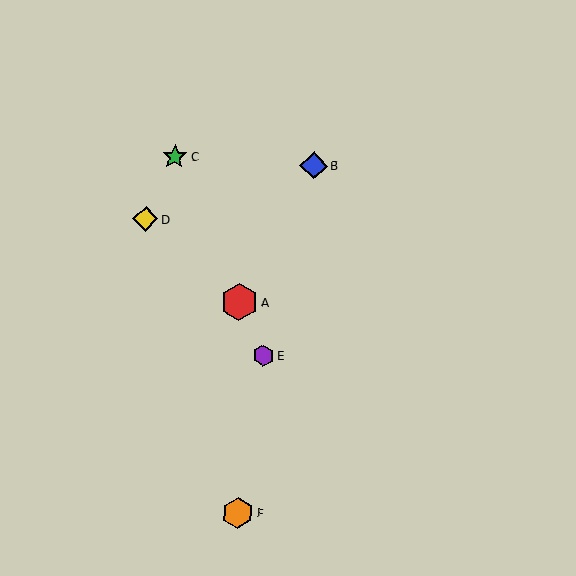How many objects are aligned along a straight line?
3 objects (A, C, E) are aligned along a straight line.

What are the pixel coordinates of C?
Object C is at (175, 156).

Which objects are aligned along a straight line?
Objects A, C, E are aligned along a straight line.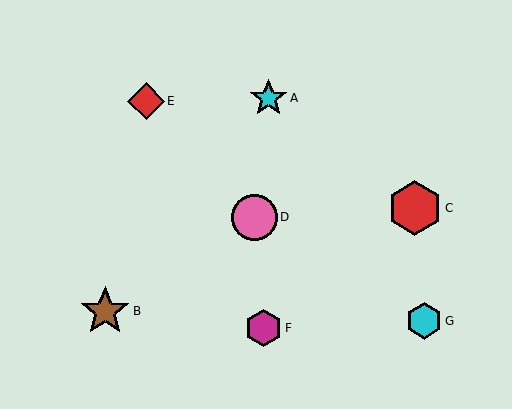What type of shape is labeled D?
Shape D is a pink circle.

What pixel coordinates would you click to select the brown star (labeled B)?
Click at (105, 311) to select the brown star B.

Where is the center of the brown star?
The center of the brown star is at (105, 311).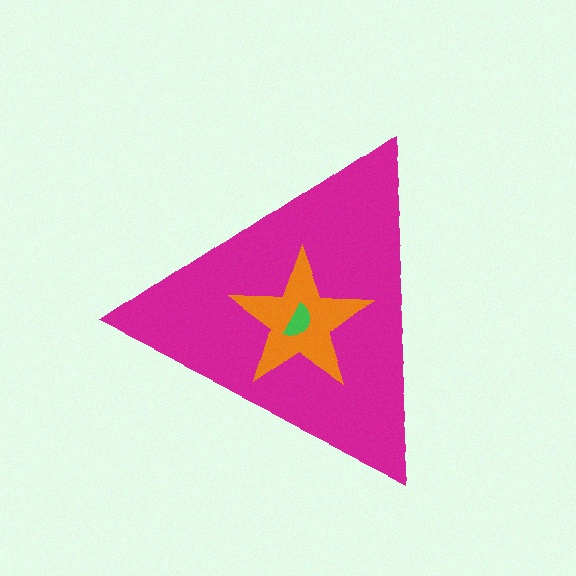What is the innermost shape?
The green semicircle.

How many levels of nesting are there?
3.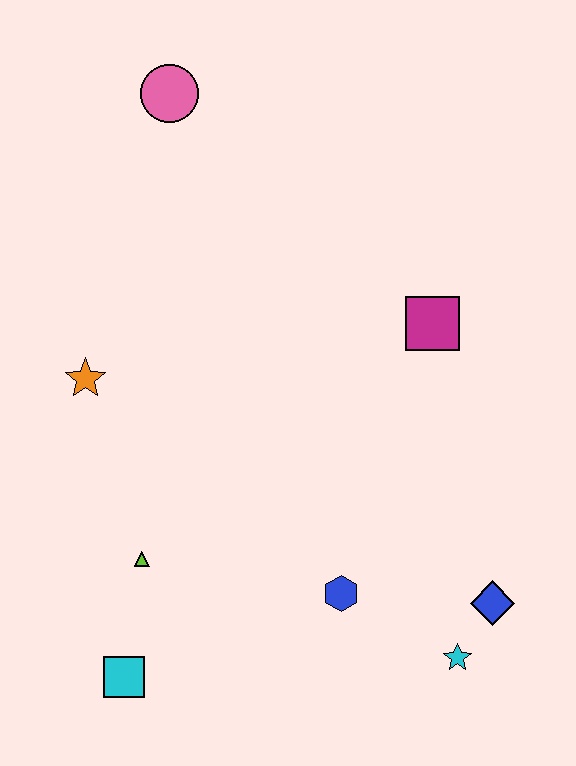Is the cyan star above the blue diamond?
No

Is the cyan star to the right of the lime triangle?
Yes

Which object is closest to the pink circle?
The orange star is closest to the pink circle.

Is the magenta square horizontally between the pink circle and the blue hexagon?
No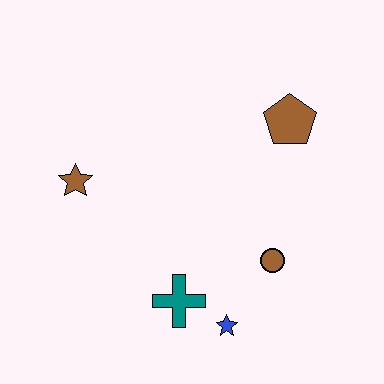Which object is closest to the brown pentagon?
The brown circle is closest to the brown pentagon.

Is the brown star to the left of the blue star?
Yes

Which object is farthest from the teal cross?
The brown pentagon is farthest from the teal cross.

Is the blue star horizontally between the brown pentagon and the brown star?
Yes